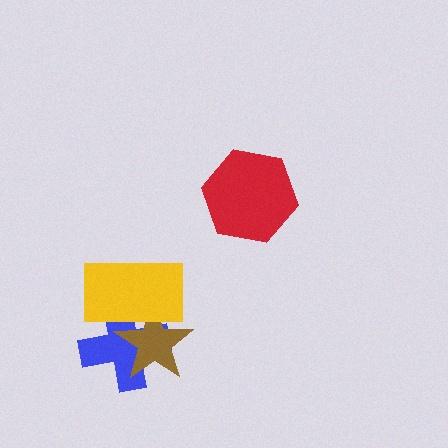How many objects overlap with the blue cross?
2 objects overlap with the blue cross.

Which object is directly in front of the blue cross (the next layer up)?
The brown star is directly in front of the blue cross.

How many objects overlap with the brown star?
2 objects overlap with the brown star.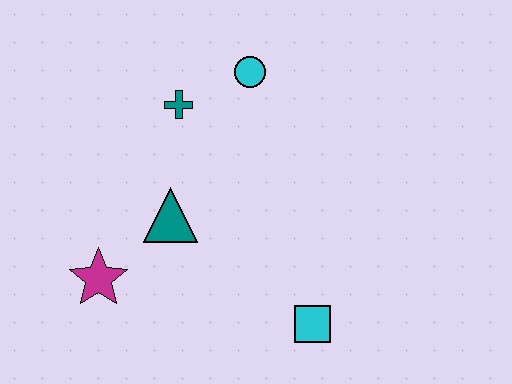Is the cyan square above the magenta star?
No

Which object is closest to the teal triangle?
The magenta star is closest to the teal triangle.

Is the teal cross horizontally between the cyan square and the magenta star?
Yes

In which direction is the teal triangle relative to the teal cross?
The teal triangle is below the teal cross.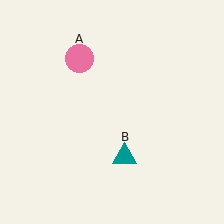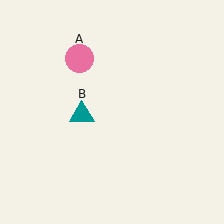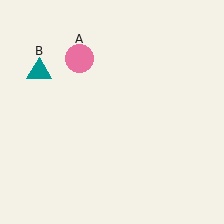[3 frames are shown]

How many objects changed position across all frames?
1 object changed position: teal triangle (object B).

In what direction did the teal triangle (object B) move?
The teal triangle (object B) moved up and to the left.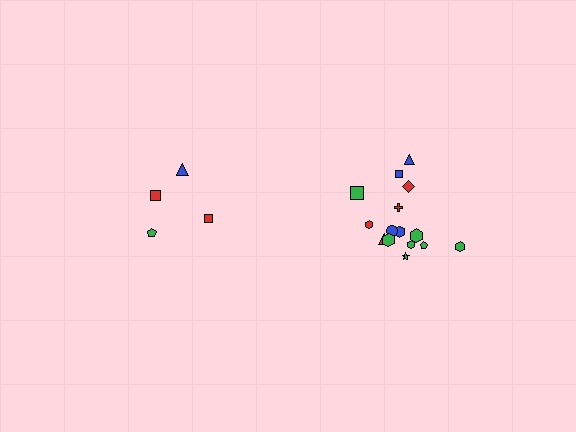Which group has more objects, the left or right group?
The right group.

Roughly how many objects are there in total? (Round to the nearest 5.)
Roughly 20 objects in total.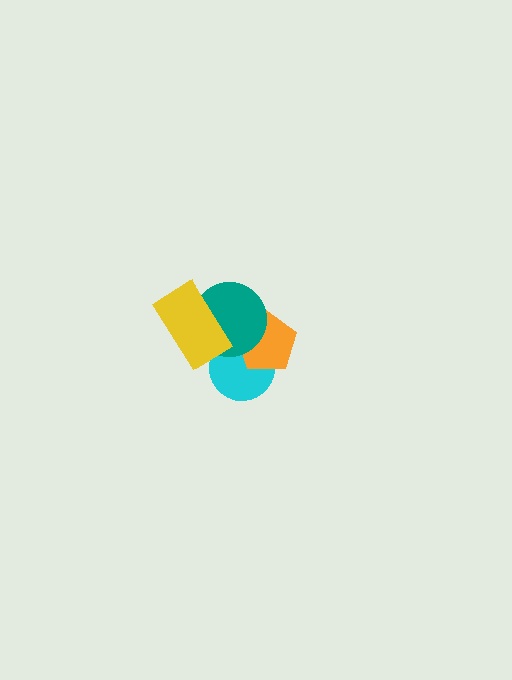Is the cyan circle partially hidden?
Yes, it is partially covered by another shape.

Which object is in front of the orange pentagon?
The teal circle is in front of the orange pentagon.